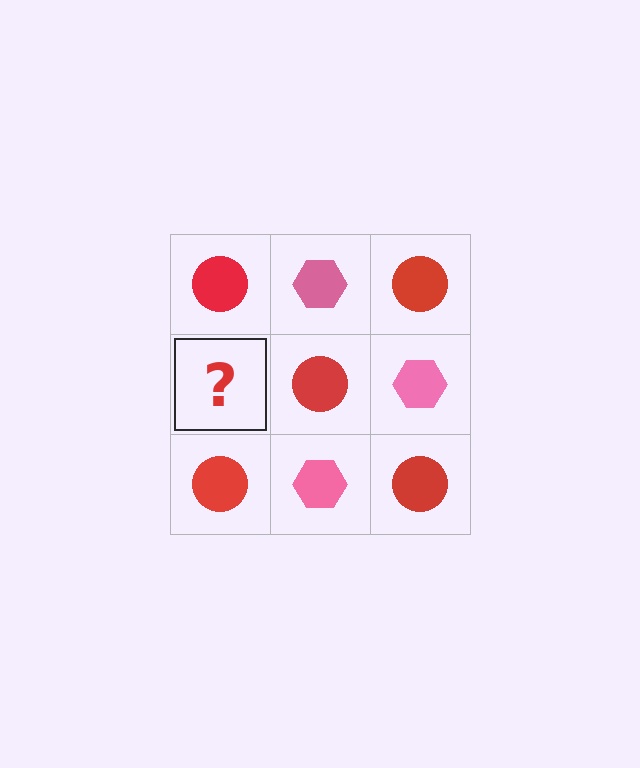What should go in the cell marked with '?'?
The missing cell should contain a pink hexagon.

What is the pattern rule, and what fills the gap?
The rule is that it alternates red circle and pink hexagon in a checkerboard pattern. The gap should be filled with a pink hexagon.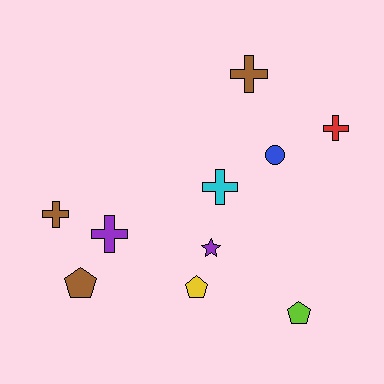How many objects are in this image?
There are 10 objects.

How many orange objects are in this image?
There are no orange objects.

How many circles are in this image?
There is 1 circle.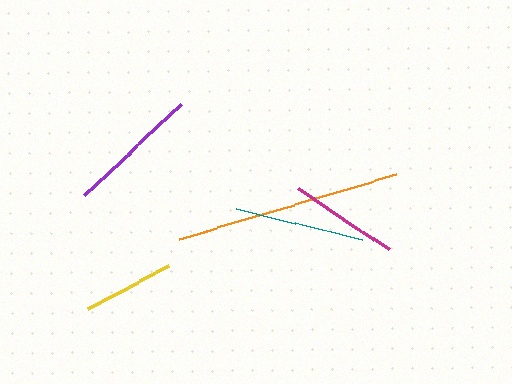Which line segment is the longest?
The orange line is the longest at approximately 227 pixels.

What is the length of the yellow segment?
The yellow segment is approximately 91 pixels long.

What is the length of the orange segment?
The orange segment is approximately 227 pixels long.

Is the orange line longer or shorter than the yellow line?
The orange line is longer than the yellow line.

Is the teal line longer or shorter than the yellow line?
The teal line is longer than the yellow line.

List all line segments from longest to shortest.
From longest to shortest: orange, purple, teal, magenta, yellow.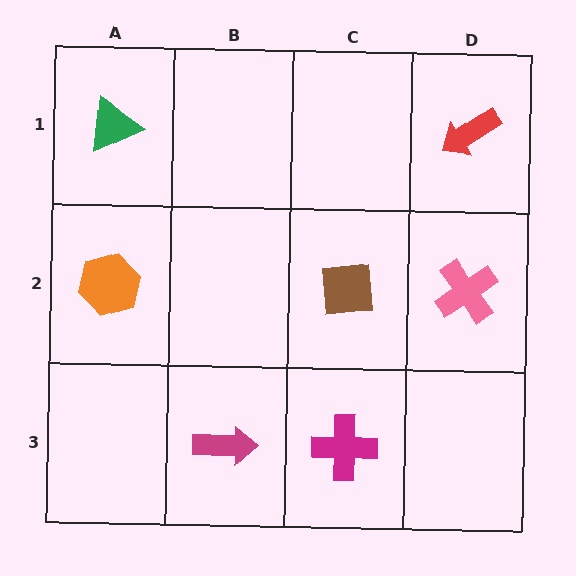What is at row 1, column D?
A red arrow.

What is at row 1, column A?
A green triangle.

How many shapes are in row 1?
2 shapes.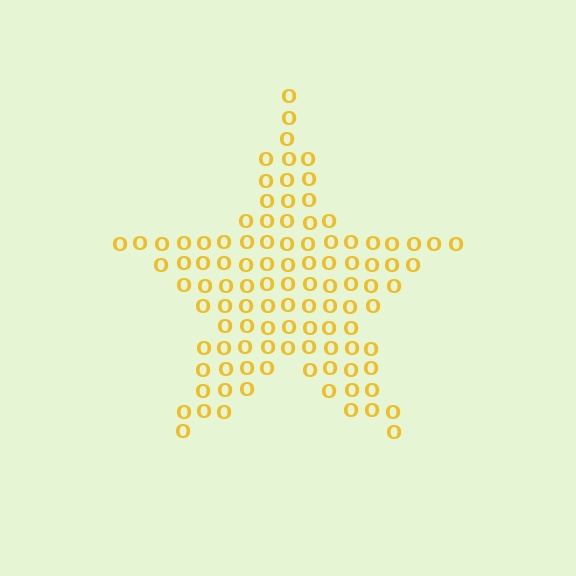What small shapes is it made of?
It is made of small letter O's.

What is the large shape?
The large shape is a star.